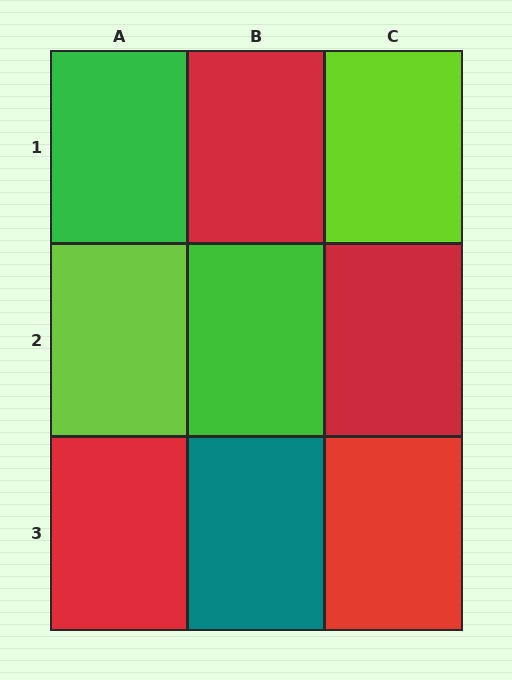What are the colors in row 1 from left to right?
Green, red, lime.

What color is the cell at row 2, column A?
Lime.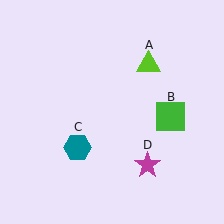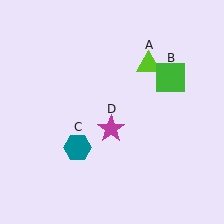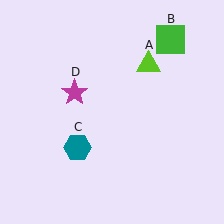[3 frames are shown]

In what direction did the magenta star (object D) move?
The magenta star (object D) moved up and to the left.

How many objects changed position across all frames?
2 objects changed position: green square (object B), magenta star (object D).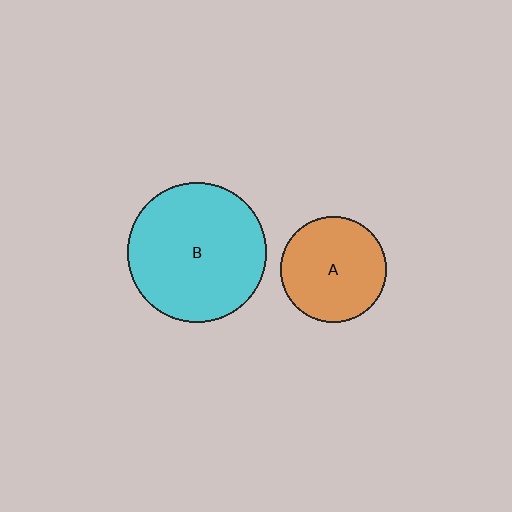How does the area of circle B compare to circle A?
Approximately 1.7 times.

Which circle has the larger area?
Circle B (cyan).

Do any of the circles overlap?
No, none of the circles overlap.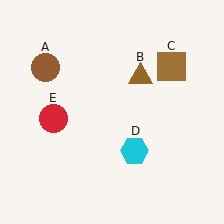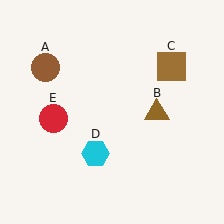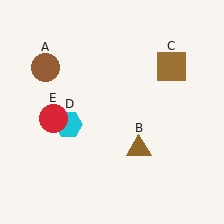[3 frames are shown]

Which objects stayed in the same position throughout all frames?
Brown circle (object A) and brown square (object C) and red circle (object E) remained stationary.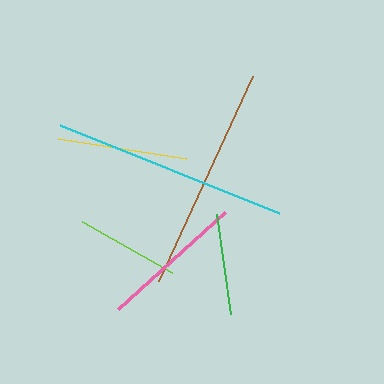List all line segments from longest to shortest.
From longest to shortest: cyan, brown, pink, yellow, lime, green.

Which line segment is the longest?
The cyan line is the longest at approximately 237 pixels.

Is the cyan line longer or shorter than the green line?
The cyan line is longer than the green line.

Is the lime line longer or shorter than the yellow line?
The yellow line is longer than the lime line.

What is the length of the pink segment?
The pink segment is approximately 144 pixels long.